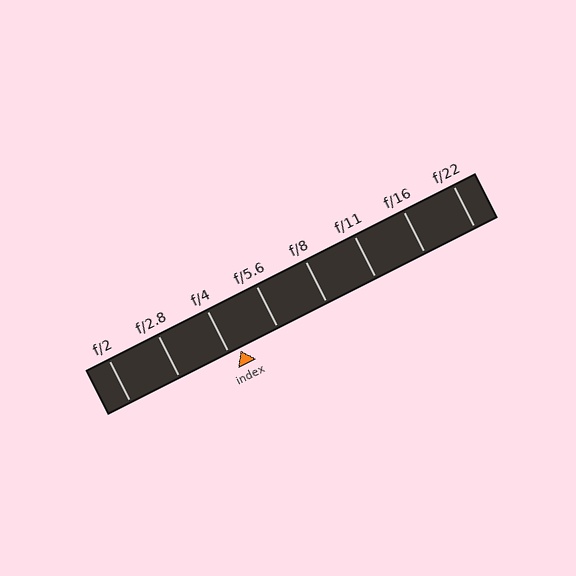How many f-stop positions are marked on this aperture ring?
There are 8 f-stop positions marked.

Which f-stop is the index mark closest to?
The index mark is closest to f/4.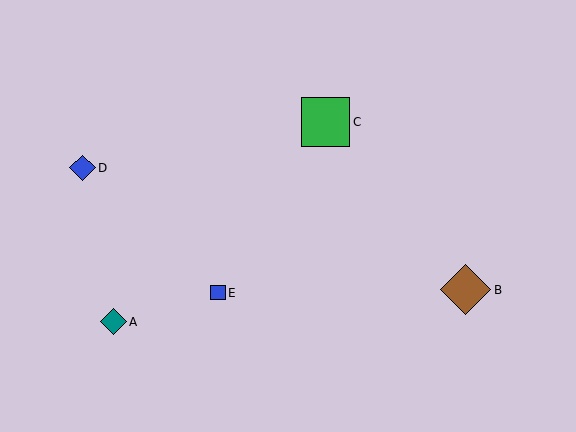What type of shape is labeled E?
Shape E is a blue square.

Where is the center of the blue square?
The center of the blue square is at (218, 293).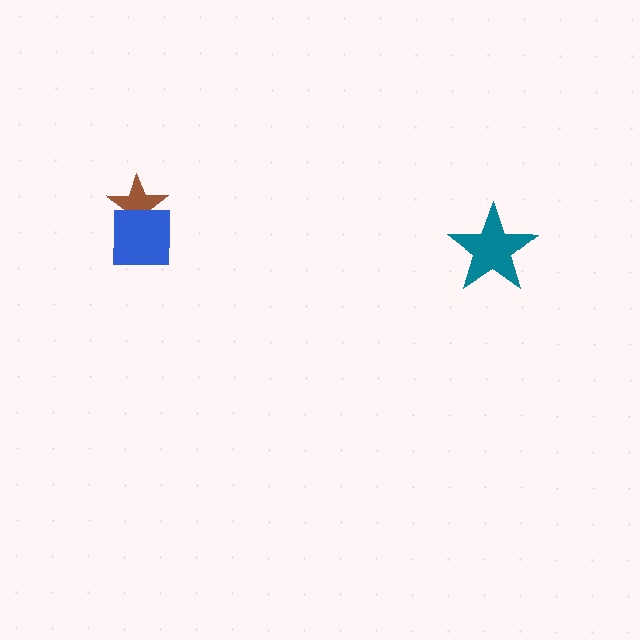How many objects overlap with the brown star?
1 object overlaps with the brown star.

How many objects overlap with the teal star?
0 objects overlap with the teal star.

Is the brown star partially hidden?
Yes, it is partially covered by another shape.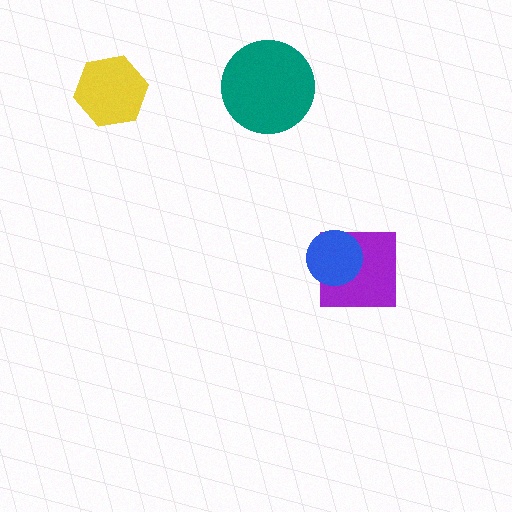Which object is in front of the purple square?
The blue circle is in front of the purple square.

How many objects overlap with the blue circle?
1 object overlaps with the blue circle.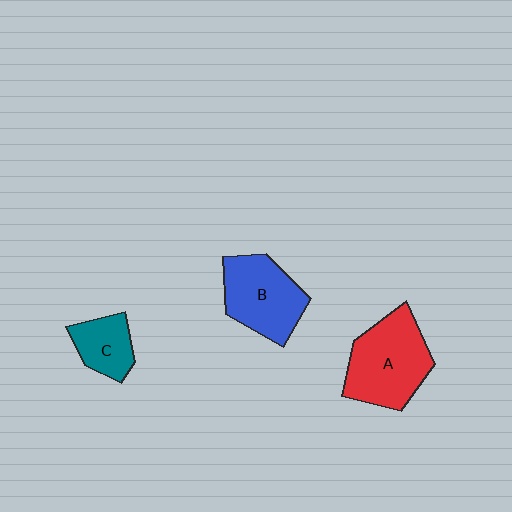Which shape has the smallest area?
Shape C (teal).